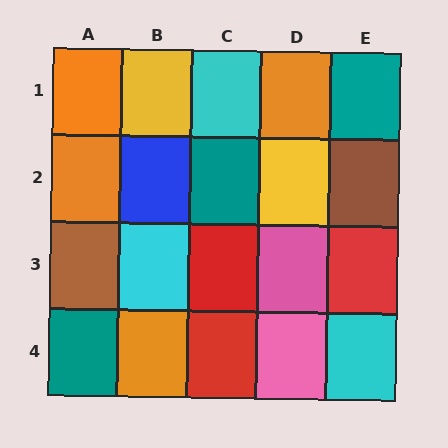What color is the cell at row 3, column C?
Red.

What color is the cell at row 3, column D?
Pink.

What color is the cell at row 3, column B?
Cyan.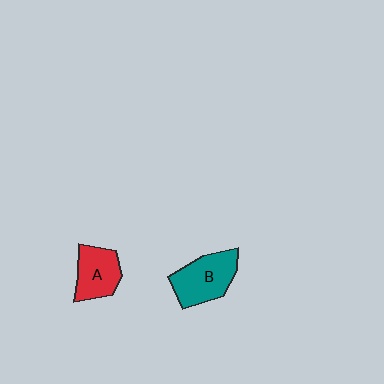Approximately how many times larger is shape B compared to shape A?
Approximately 1.2 times.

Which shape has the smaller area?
Shape A (red).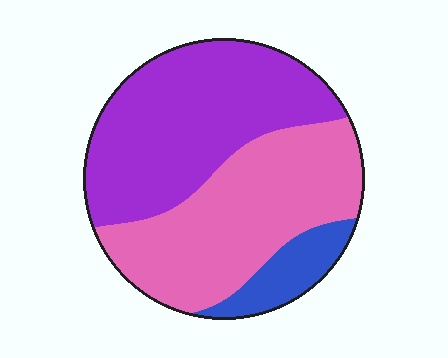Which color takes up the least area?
Blue, at roughly 10%.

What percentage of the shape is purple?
Purple covers about 45% of the shape.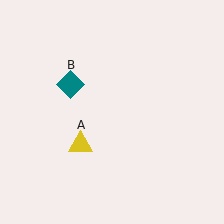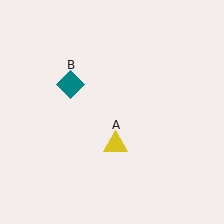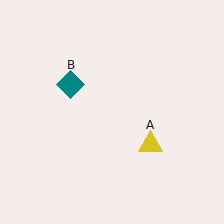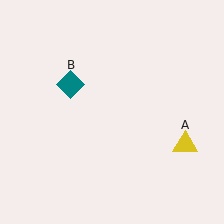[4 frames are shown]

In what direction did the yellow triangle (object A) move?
The yellow triangle (object A) moved right.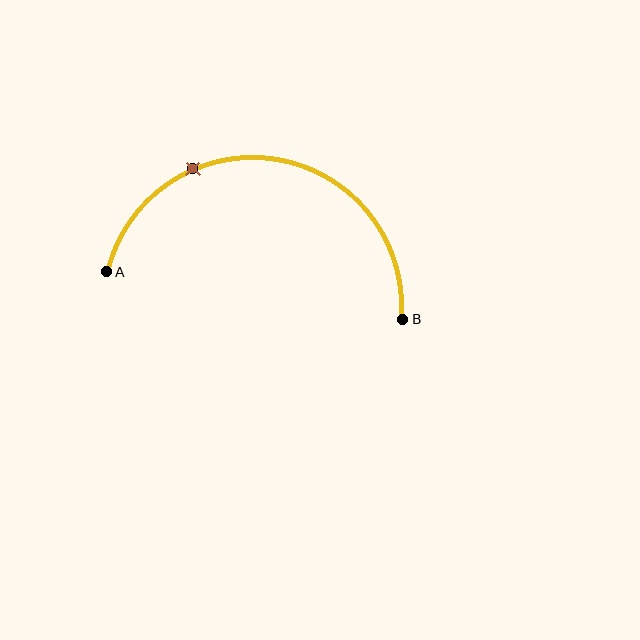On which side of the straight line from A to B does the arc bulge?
The arc bulges above the straight line connecting A and B.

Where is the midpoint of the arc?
The arc midpoint is the point on the curve farthest from the straight line joining A and B. It sits above that line.